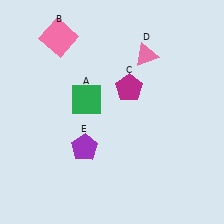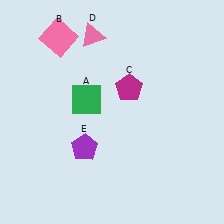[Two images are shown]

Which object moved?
The pink triangle (D) moved left.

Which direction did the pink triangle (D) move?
The pink triangle (D) moved left.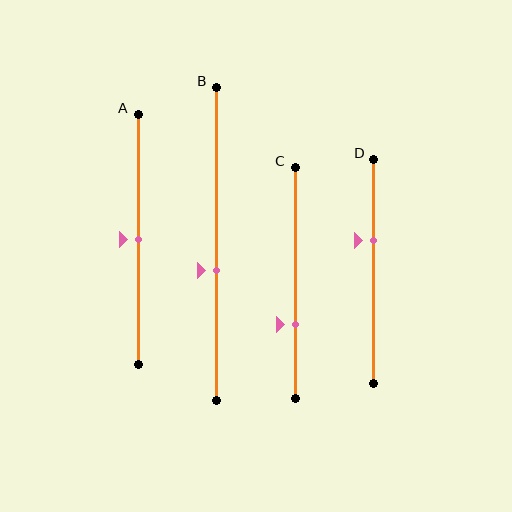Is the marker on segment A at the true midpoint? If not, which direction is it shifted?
Yes, the marker on segment A is at the true midpoint.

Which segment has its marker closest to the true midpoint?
Segment A has its marker closest to the true midpoint.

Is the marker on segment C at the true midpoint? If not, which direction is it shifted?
No, the marker on segment C is shifted downward by about 18% of the segment length.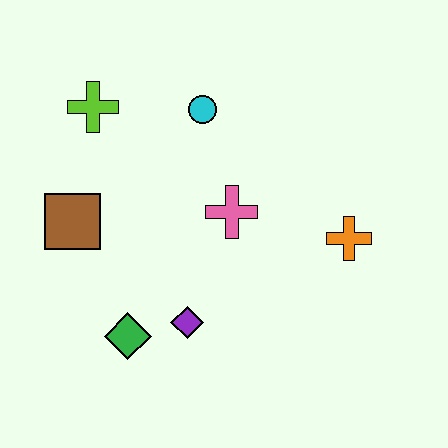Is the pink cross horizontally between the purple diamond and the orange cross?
Yes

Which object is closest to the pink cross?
The cyan circle is closest to the pink cross.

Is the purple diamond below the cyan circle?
Yes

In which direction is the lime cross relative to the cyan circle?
The lime cross is to the left of the cyan circle.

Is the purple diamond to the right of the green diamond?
Yes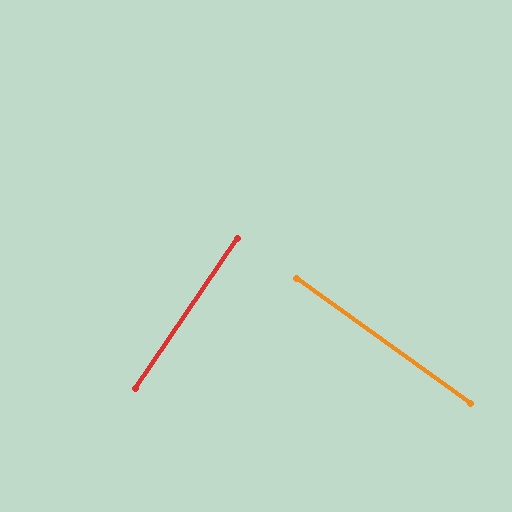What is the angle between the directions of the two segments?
Approximately 88 degrees.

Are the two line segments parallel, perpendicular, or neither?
Perpendicular — they meet at approximately 88°.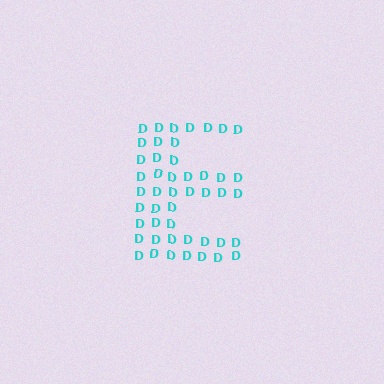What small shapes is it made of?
It is made of small letter D's.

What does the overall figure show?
The overall figure shows the letter E.